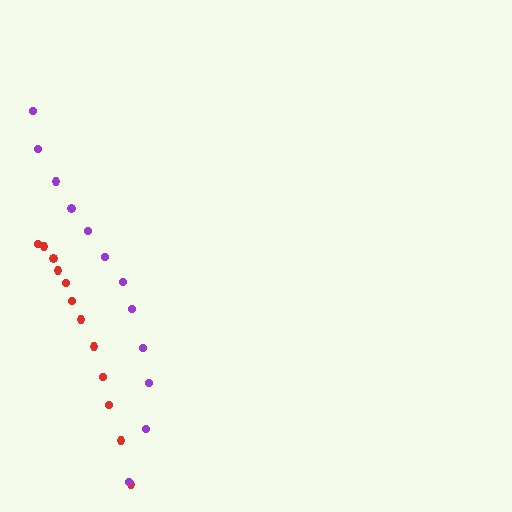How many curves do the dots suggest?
There are 2 distinct paths.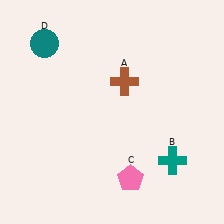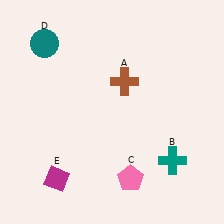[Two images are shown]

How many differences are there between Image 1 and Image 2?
There is 1 difference between the two images.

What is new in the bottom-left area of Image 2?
A magenta diamond (E) was added in the bottom-left area of Image 2.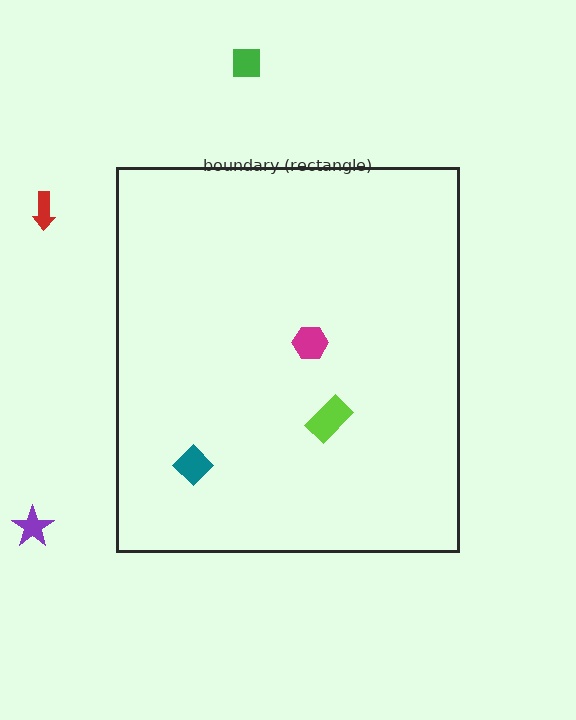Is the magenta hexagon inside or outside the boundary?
Inside.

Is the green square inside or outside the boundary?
Outside.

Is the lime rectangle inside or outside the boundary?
Inside.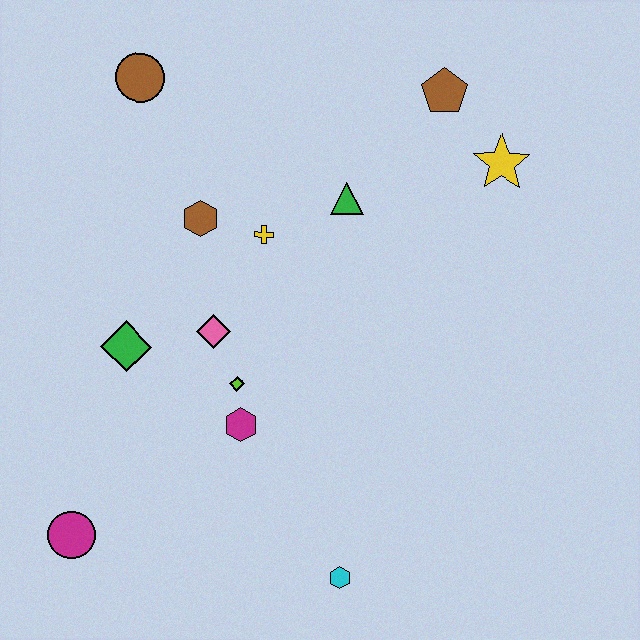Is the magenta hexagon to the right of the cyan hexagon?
No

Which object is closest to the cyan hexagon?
The magenta hexagon is closest to the cyan hexagon.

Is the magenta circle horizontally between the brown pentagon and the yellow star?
No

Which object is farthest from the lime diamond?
The brown pentagon is farthest from the lime diamond.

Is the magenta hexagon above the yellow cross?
No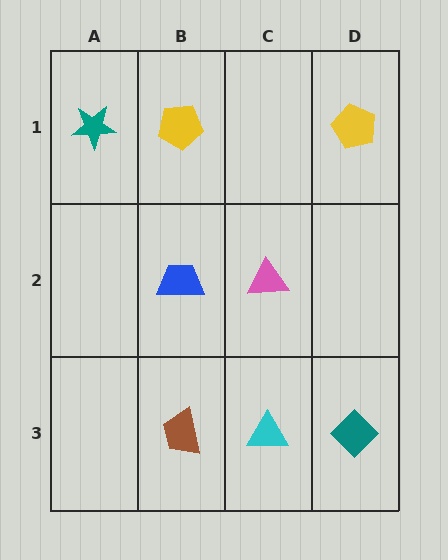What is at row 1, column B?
A yellow pentagon.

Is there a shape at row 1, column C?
No, that cell is empty.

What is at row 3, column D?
A teal diamond.